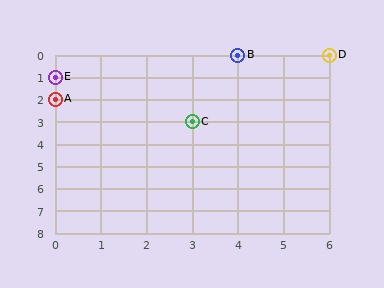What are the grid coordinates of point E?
Point E is at grid coordinates (0, 1).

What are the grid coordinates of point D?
Point D is at grid coordinates (6, 0).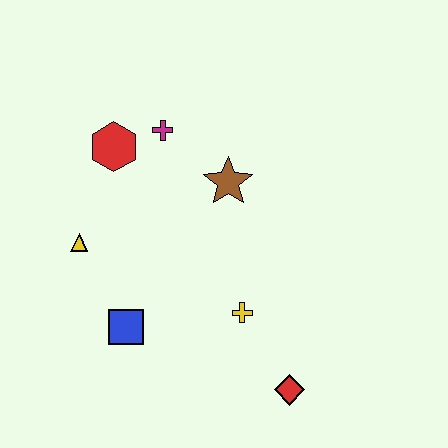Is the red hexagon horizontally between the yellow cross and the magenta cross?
No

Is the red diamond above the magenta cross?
No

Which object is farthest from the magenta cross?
The red diamond is farthest from the magenta cross.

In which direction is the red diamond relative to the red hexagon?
The red diamond is below the red hexagon.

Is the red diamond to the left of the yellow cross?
No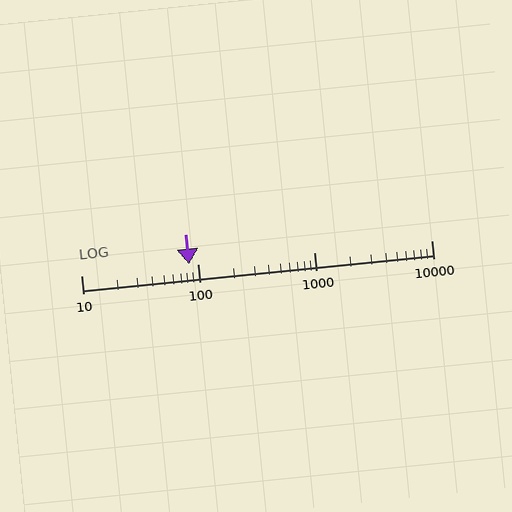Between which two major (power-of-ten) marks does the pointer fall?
The pointer is between 10 and 100.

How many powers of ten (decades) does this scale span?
The scale spans 3 decades, from 10 to 10000.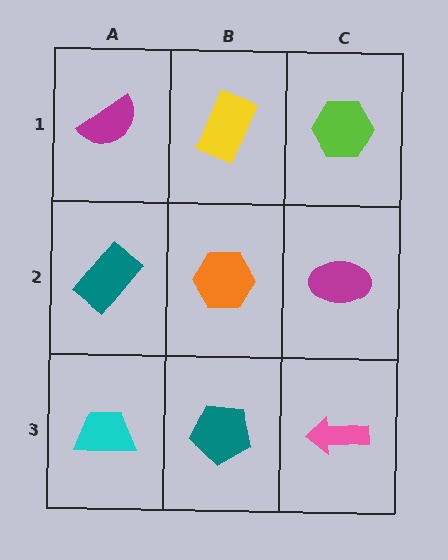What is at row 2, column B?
An orange hexagon.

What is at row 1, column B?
A yellow rectangle.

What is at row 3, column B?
A teal pentagon.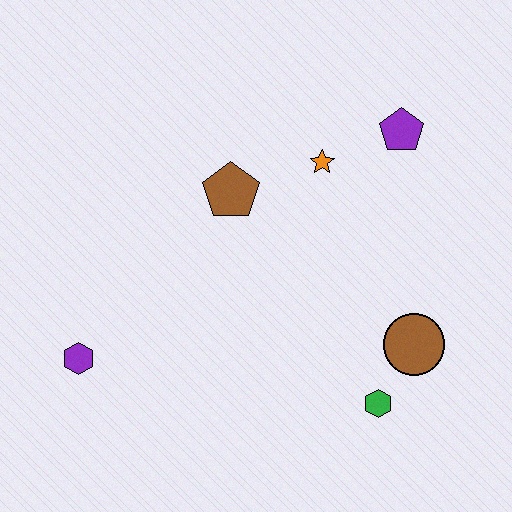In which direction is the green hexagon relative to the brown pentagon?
The green hexagon is below the brown pentagon.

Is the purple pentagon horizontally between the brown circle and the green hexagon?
Yes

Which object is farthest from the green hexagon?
The purple hexagon is farthest from the green hexagon.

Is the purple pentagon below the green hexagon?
No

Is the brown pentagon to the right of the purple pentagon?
No